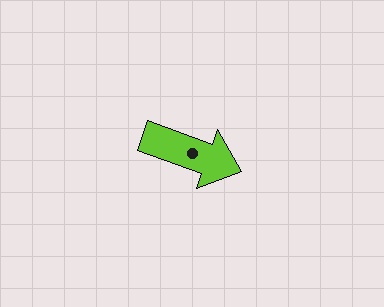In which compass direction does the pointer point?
East.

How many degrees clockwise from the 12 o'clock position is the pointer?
Approximately 110 degrees.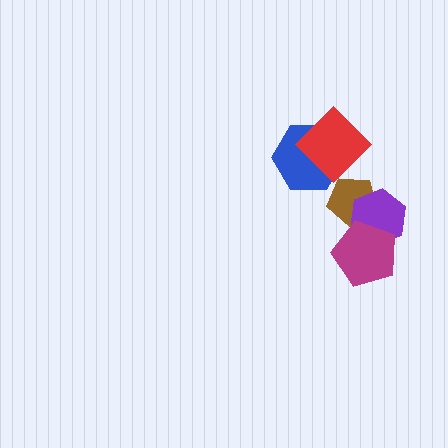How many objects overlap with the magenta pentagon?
2 objects overlap with the magenta pentagon.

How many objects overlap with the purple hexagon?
2 objects overlap with the purple hexagon.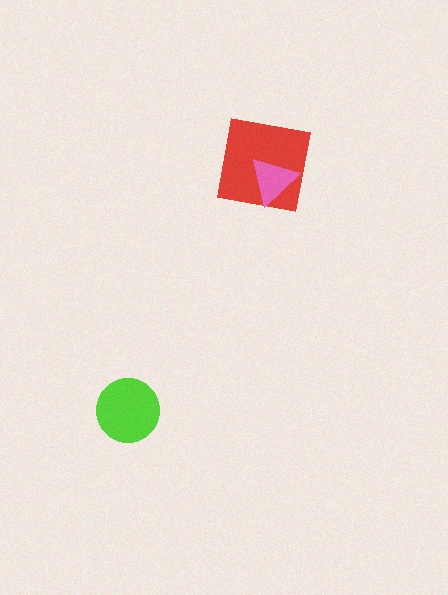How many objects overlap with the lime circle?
0 objects overlap with the lime circle.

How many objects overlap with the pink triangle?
1 object overlaps with the pink triangle.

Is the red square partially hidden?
Yes, it is partially covered by another shape.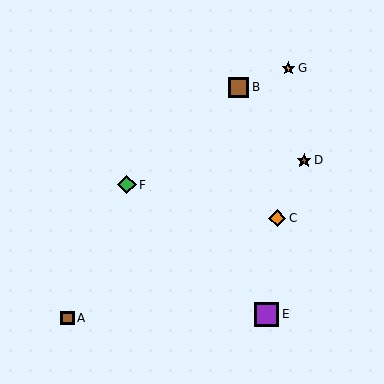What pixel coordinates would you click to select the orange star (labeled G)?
Click at (288, 68) to select the orange star G.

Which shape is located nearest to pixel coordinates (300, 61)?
The orange star (labeled G) at (288, 68) is nearest to that location.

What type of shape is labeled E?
Shape E is a purple square.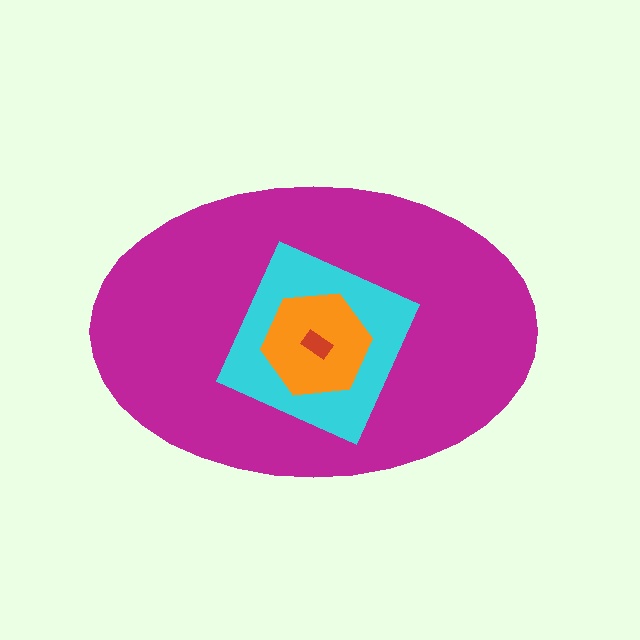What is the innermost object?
The red rectangle.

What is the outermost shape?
The magenta ellipse.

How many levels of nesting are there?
4.